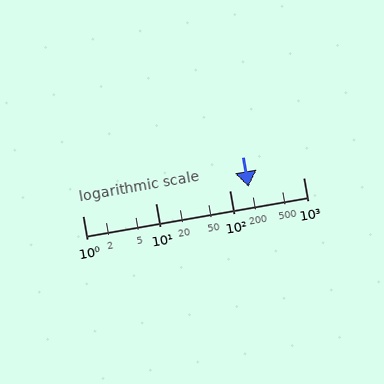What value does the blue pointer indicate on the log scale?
The pointer indicates approximately 180.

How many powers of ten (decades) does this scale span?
The scale spans 3 decades, from 1 to 1000.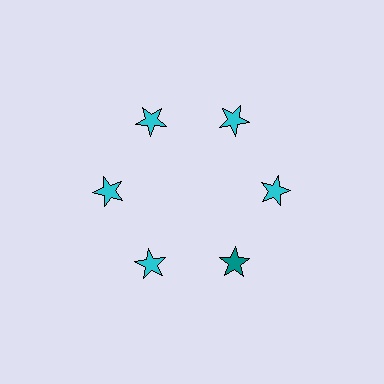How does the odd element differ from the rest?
It has a different color: teal instead of cyan.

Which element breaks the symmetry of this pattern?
The teal star at roughly the 5 o'clock position breaks the symmetry. All other shapes are cyan stars.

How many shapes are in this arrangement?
There are 6 shapes arranged in a ring pattern.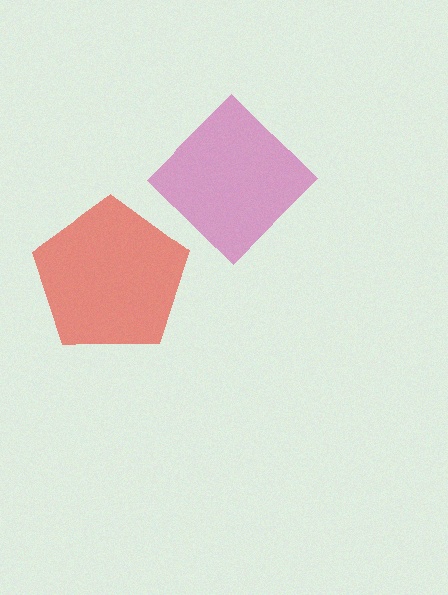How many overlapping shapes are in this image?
There are 2 overlapping shapes in the image.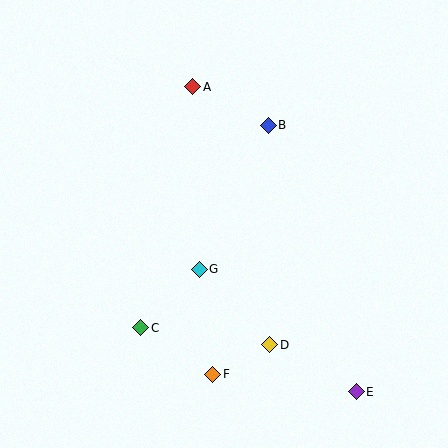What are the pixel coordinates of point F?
Point F is at (213, 374).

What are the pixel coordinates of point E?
Point E is at (356, 392).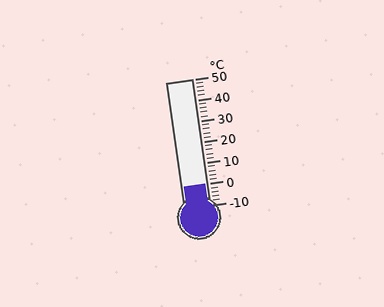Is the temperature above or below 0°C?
The temperature is at 0°C.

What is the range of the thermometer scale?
The thermometer scale ranges from -10°C to 50°C.